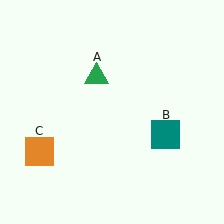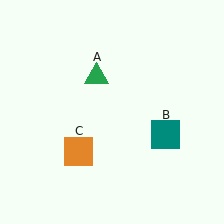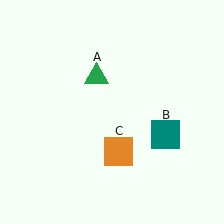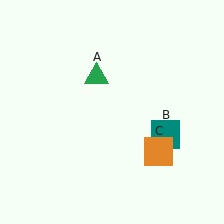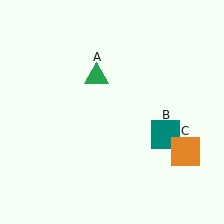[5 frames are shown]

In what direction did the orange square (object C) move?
The orange square (object C) moved right.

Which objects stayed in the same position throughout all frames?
Green triangle (object A) and teal square (object B) remained stationary.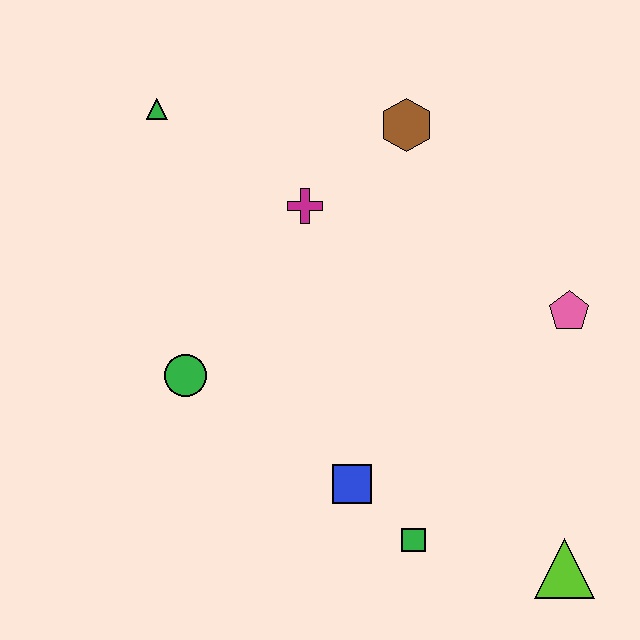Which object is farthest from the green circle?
The lime triangle is farthest from the green circle.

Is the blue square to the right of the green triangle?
Yes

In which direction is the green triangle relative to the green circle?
The green triangle is above the green circle.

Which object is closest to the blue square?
The green square is closest to the blue square.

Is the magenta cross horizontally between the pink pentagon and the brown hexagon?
No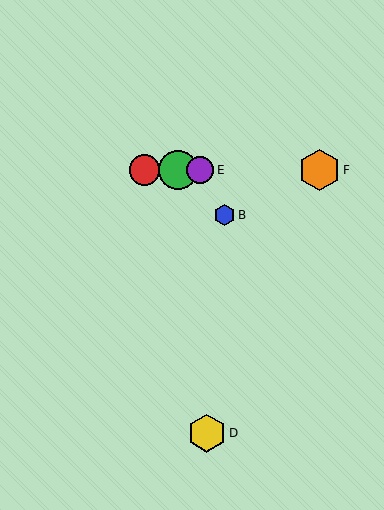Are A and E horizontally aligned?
Yes, both are at y≈170.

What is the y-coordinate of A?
Object A is at y≈170.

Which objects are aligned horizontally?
Objects A, C, E, F are aligned horizontally.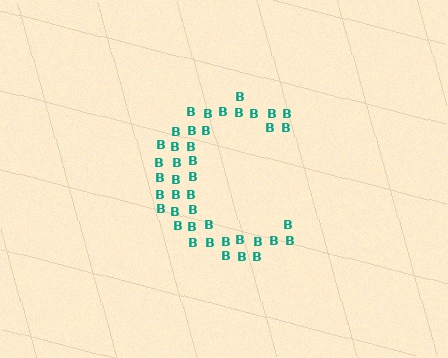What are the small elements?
The small elements are letter B's.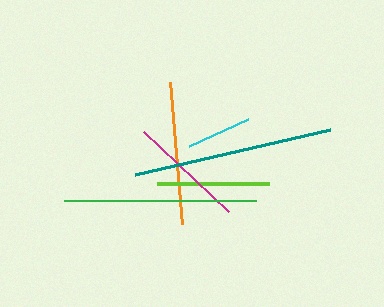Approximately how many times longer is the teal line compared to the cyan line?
The teal line is approximately 3.1 times the length of the cyan line.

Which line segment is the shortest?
The cyan line is the shortest at approximately 66 pixels.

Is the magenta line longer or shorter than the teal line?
The teal line is longer than the magenta line.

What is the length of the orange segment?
The orange segment is approximately 142 pixels long.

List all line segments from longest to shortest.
From longest to shortest: teal, green, orange, magenta, lime, cyan.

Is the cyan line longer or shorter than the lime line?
The lime line is longer than the cyan line.